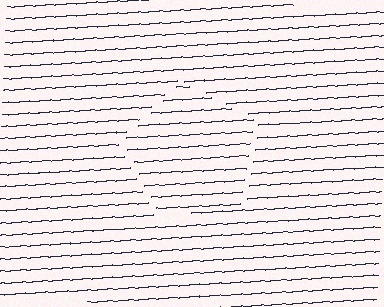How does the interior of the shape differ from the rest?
The interior of the shape contains the same grating, shifted by half a period — the contour is defined by the phase discontinuity where line-ends from the inner and outer gratings abut.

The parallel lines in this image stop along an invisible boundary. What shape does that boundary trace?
An illusory pentagon. The interior of the shape contains the same grating, shifted by half a period — the contour is defined by the phase discontinuity where line-ends from the inner and outer gratings abut.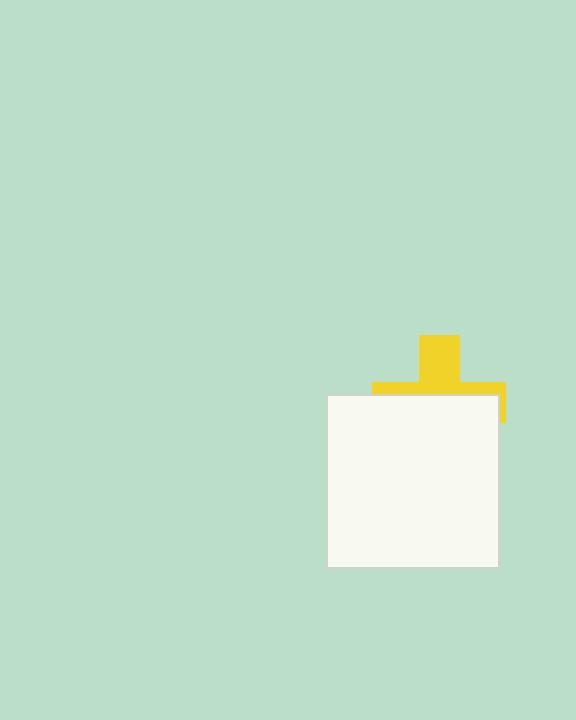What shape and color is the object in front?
The object in front is a white rectangle.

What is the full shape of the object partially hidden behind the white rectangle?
The partially hidden object is a yellow cross.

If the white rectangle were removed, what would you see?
You would see the complete yellow cross.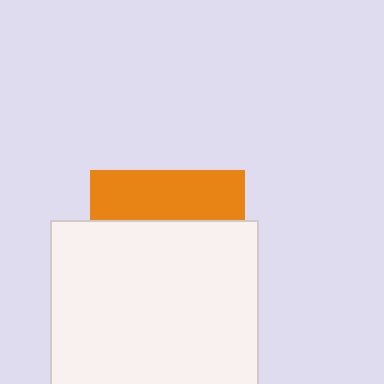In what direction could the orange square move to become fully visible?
The orange square could move up. That would shift it out from behind the white square entirely.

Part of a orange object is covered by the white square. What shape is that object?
It is a square.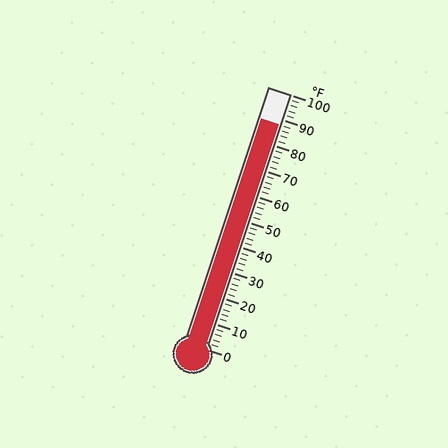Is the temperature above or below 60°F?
The temperature is above 60°F.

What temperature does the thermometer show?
The thermometer shows approximately 88°F.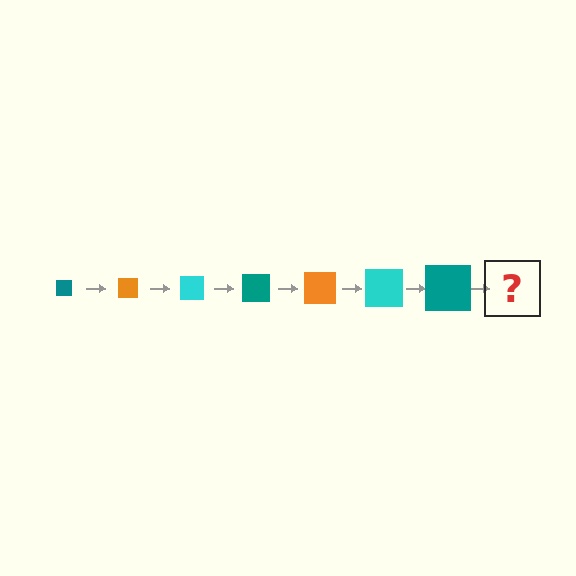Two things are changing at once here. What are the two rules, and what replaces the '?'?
The two rules are that the square grows larger each step and the color cycles through teal, orange, and cyan. The '?' should be an orange square, larger than the previous one.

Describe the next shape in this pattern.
It should be an orange square, larger than the previous one.